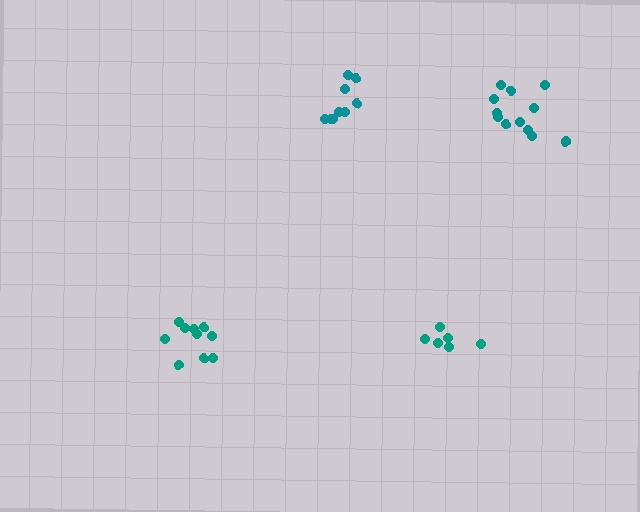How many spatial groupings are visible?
There are 4 spatial groupings.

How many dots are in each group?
Group 1: 6 dots, Group 2: 12 dots, Group 3: 9 dots, Group 4: 10 dots (37 total).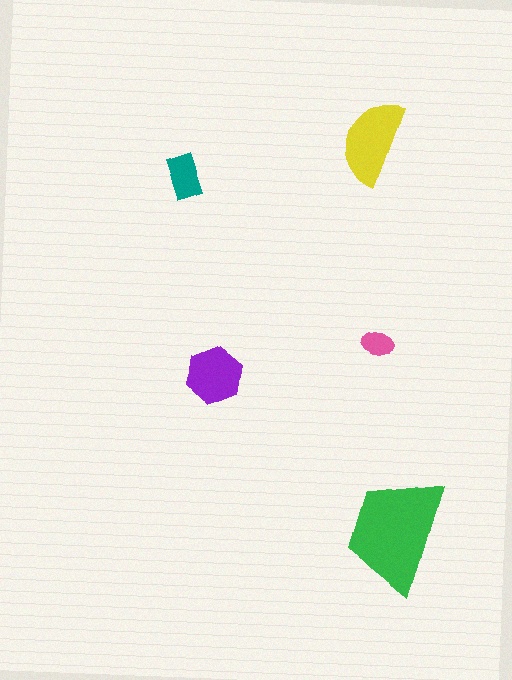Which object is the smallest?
The pink ellipse.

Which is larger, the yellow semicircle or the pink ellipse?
The yellow semicircle.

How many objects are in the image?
There are 5 objects in the image.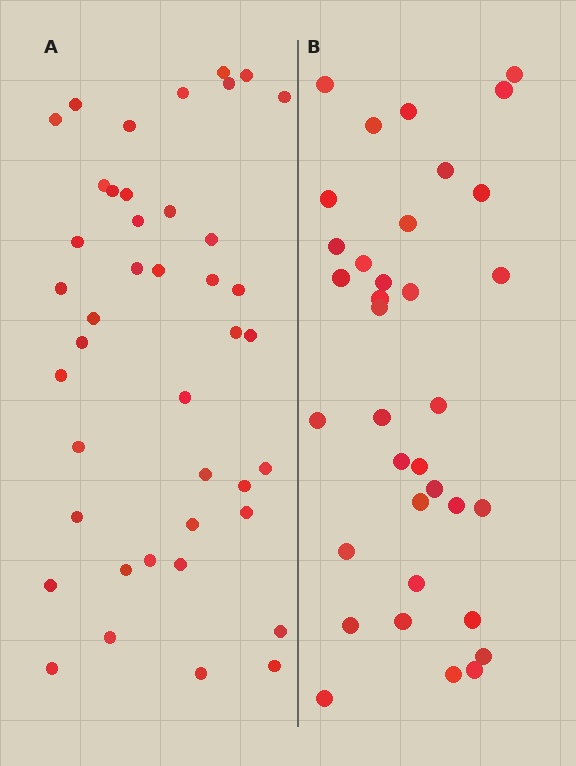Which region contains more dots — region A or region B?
Region A (the left region) has more dots.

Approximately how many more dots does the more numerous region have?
Region A has roughly 8 or so more dots than region B.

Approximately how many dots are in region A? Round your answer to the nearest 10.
About 40 dots. (The exact count is 42, which rounds to 40.)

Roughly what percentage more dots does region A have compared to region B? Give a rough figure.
About 20% more.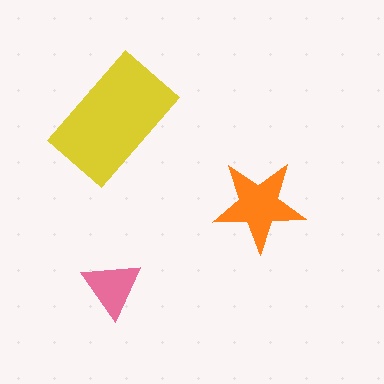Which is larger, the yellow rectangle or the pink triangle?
The yellow rectangle.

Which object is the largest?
The yellow rectangle.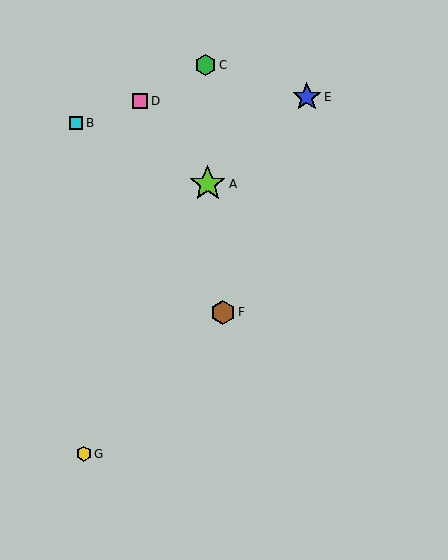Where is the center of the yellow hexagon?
The center of the yellow hexagon is at (84, 454).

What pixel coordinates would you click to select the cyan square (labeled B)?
Click at (76, 123) to select the cyan square B.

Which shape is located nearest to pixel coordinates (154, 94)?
The pink square (labeled D) at (140, 101) is nearest to that location.